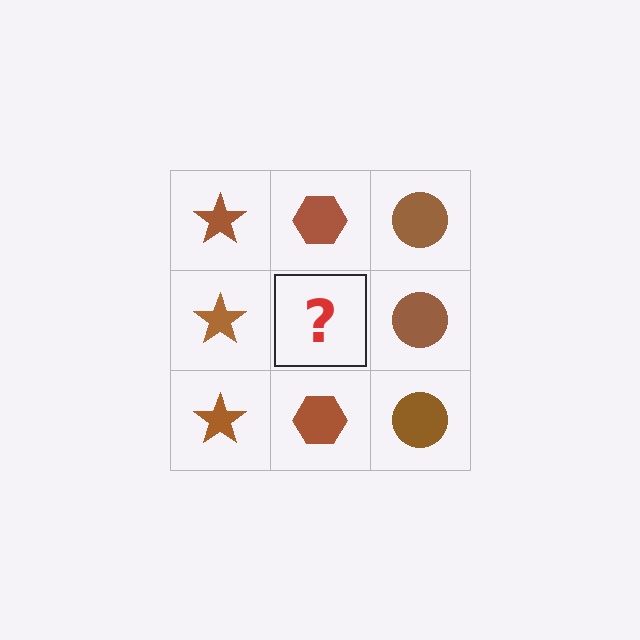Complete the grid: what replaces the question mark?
The question mark should be replaced with a brown hexagon.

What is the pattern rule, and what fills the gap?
The rule is that each column has a consistent shape. The gap should be filled with a brown hexagon.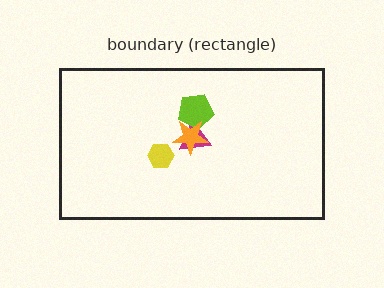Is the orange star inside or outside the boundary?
Inside.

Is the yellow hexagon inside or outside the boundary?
Inside.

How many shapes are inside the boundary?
4 inside, 0 outside.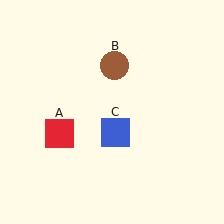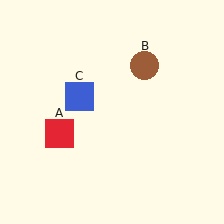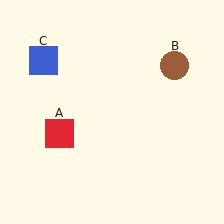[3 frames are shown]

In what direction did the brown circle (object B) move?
The brown circle (object B) moved right.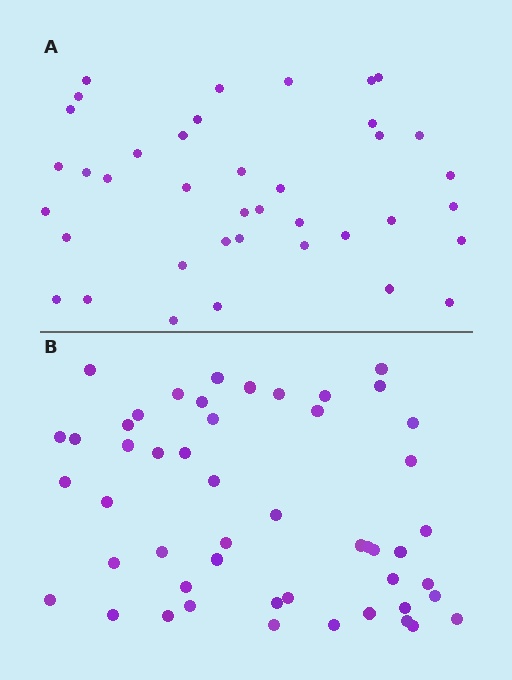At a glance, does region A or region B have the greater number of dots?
Region B (the bottom region) has more dots.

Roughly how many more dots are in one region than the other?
Region B has roughly 12 or so more dots than region A.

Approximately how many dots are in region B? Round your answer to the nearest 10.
About 50 dots.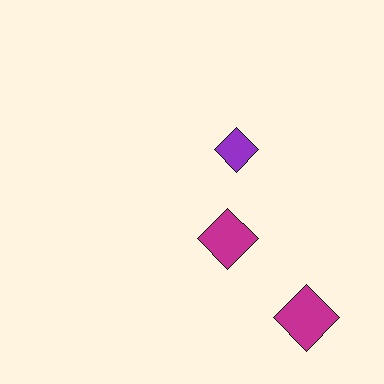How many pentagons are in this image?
There are no pentagons.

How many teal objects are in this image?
There are no teal objects.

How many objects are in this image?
There are 3 objects.